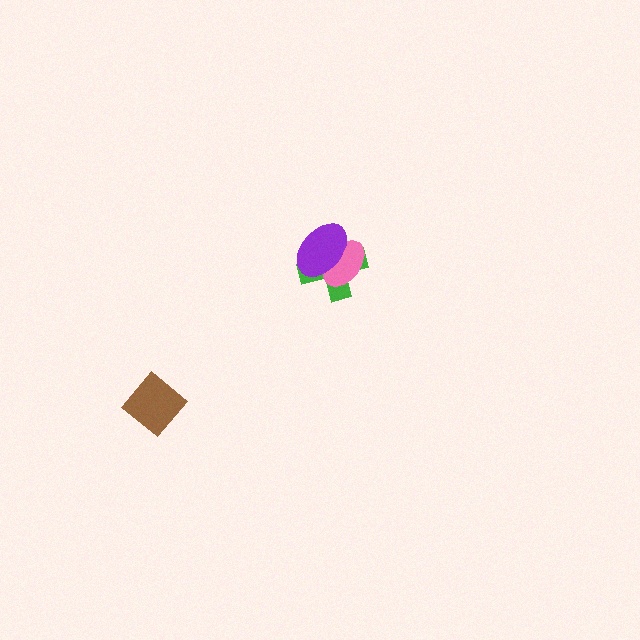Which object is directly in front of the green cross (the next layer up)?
The pink ellipse is directly in front of the green cross.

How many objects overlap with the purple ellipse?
2 objects overlap with the purple ellipse.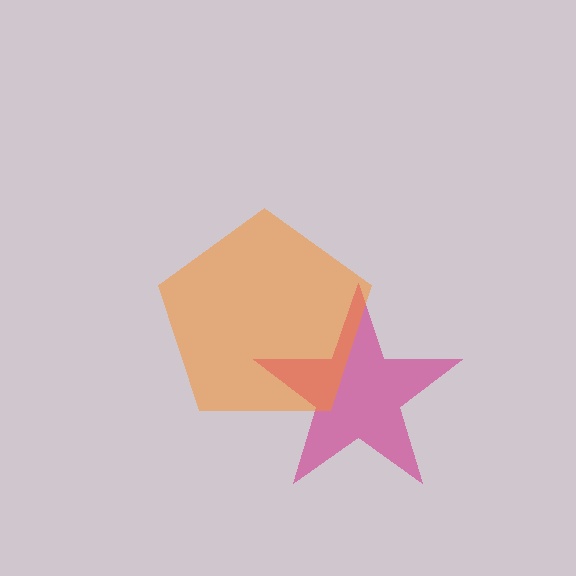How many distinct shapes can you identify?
There are 2 distinct shapes: a magenta star, an orange pentagon.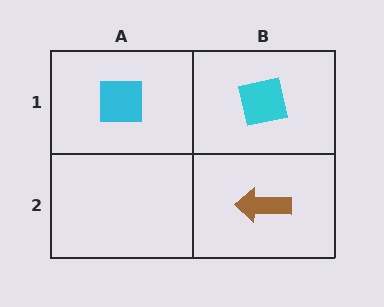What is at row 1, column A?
A cyan square.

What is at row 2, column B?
A brown arrow.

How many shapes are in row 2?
1 shape.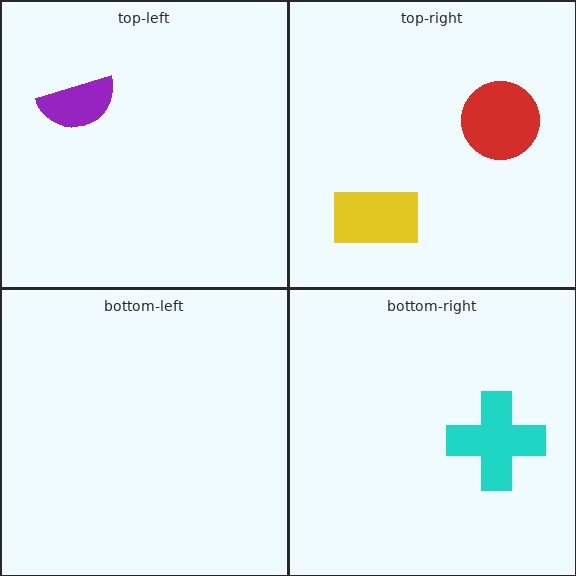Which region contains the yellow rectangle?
The top-right region.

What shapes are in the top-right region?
The yellow rectangle, the red circle.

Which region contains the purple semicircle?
The top-left region.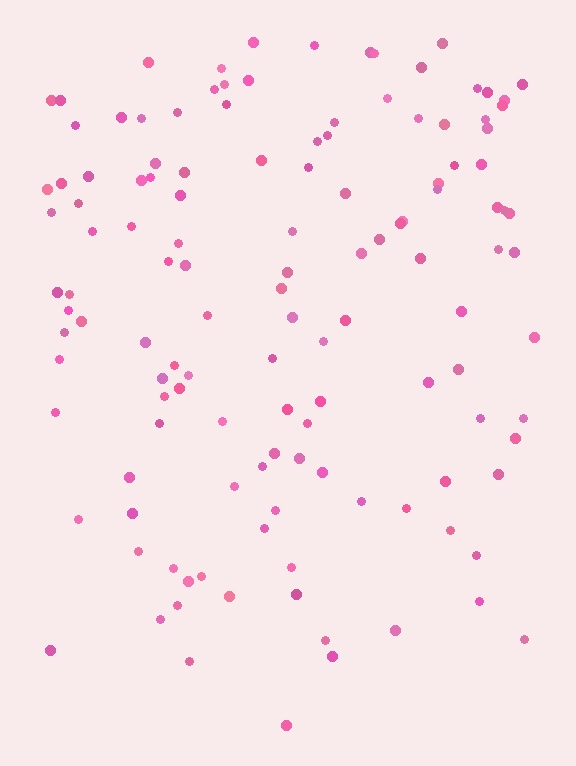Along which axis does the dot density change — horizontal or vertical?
Vertical.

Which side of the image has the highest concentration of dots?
The top.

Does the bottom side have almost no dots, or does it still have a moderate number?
Still a moderate number, just noticeably fewer than the top.